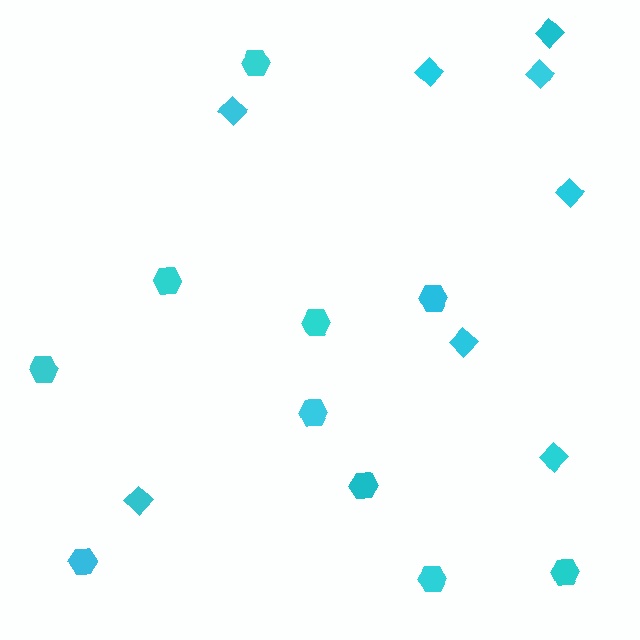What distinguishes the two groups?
There are 2 groups: one group of hexagons (10) and one group of diamonds (8).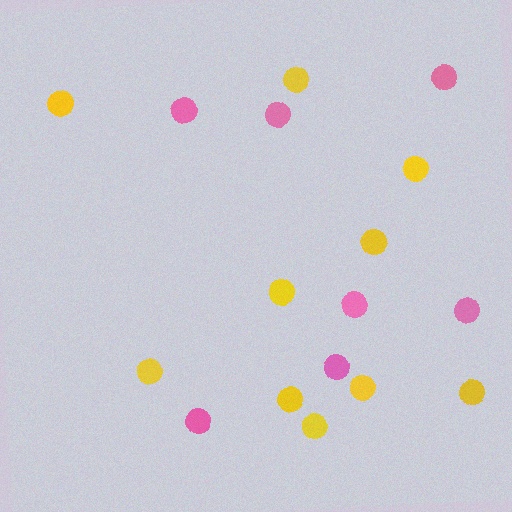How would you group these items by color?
There are 2 groups: one group of pink circles (7) and one group of yellow circles (10).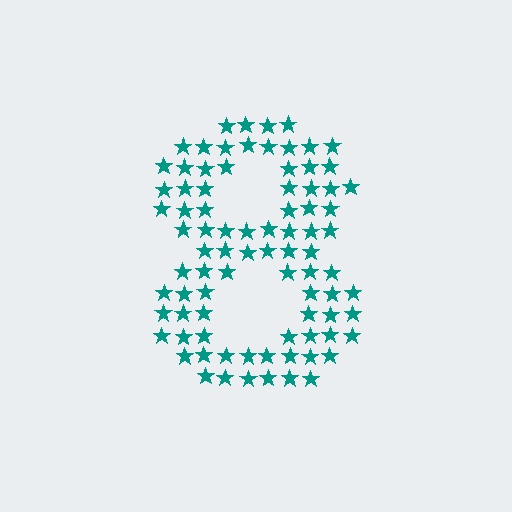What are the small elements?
The small elements are stars.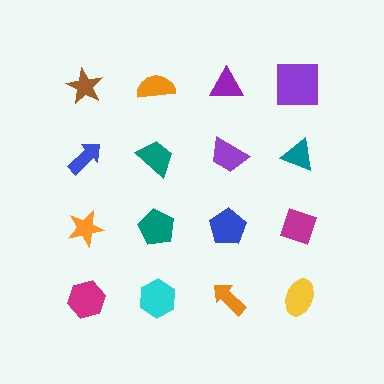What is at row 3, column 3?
A blue pentagon.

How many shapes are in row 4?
4 shapes.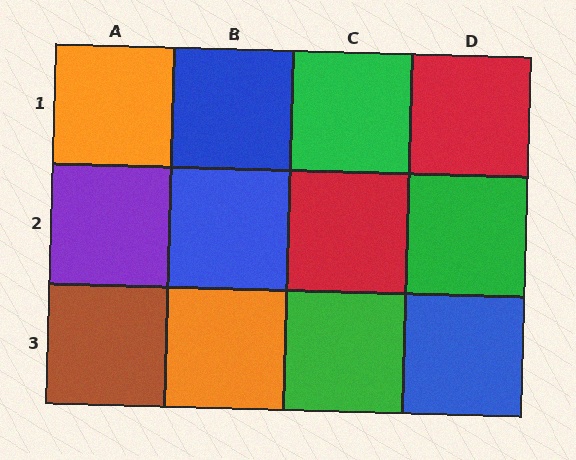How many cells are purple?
1 cell is purple.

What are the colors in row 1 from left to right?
Orange, blue, green, red.